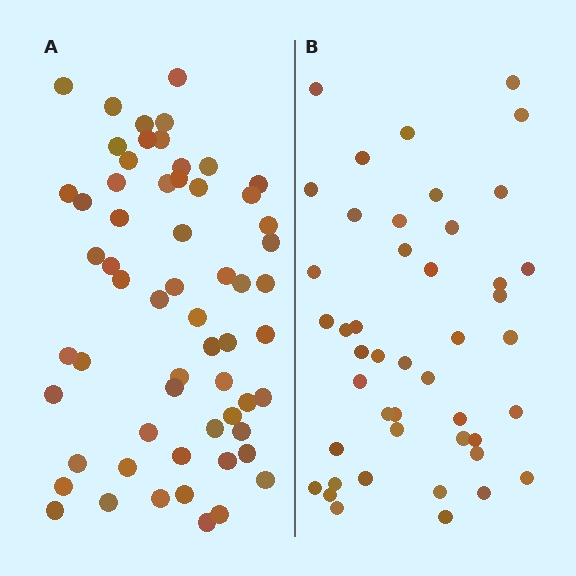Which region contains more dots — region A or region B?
Region A (the left region) has more dots.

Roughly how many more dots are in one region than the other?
Region A has approximately 15 more dots than region B.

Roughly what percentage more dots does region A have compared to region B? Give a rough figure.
About 35% more.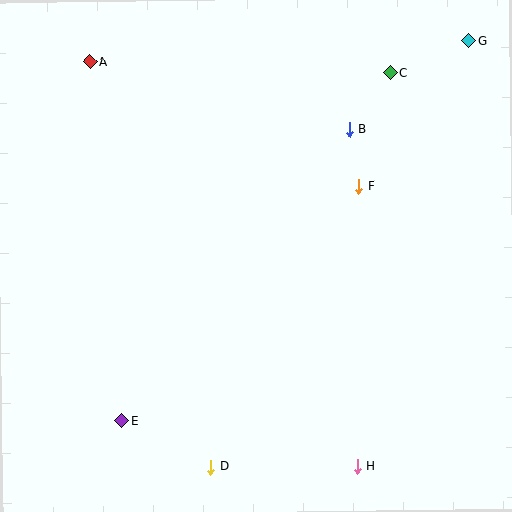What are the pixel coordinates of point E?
Point E is at (122, 420).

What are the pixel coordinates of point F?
Point F is at (359, 186).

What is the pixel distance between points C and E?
The distance between C and E is 439 pixels.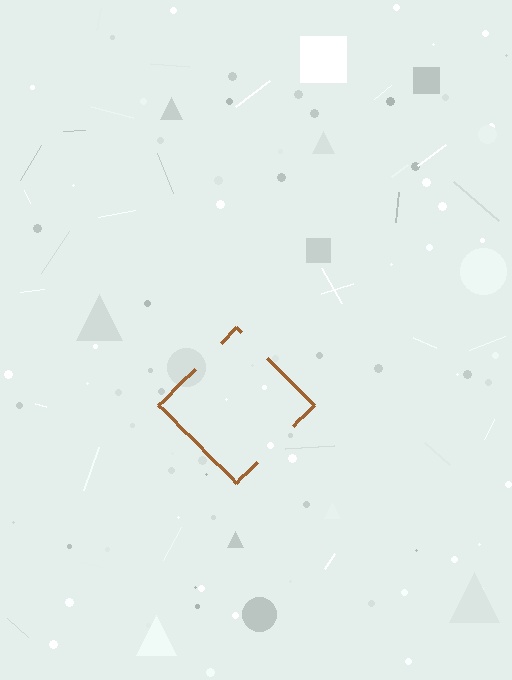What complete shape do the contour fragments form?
The contour fragments form a diamond.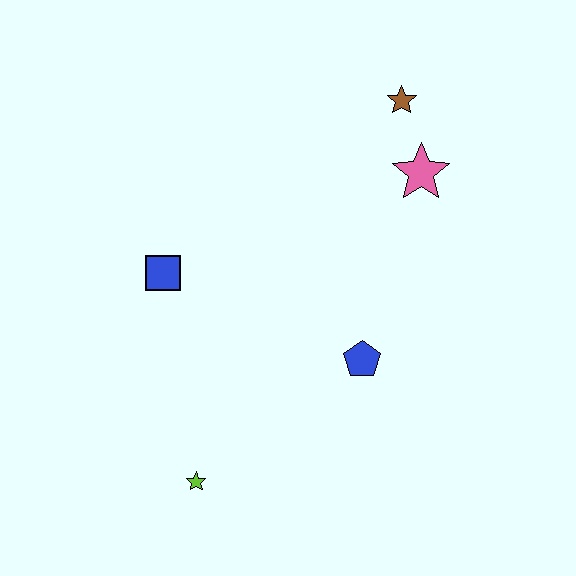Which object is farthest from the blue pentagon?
The brown star is farthest from the blue pentagon.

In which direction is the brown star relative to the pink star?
The brown star is above the pink star.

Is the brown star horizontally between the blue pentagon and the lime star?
No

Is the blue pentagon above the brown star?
No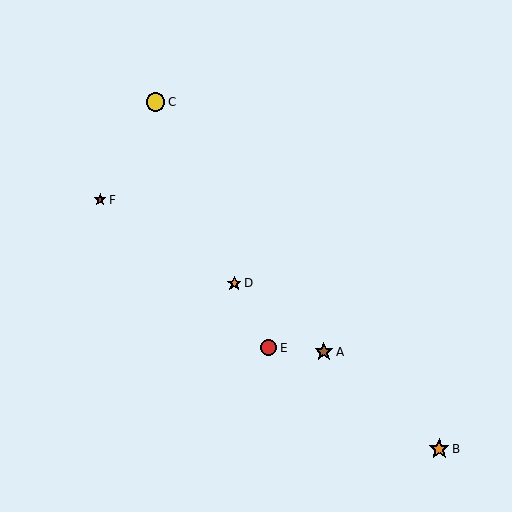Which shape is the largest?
The orange star (labeled B) is the largest.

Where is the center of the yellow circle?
The center of the yellow circle is at (155, 102).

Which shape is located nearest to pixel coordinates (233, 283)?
The orange star (labeled D) at (234, 283) is nearest to that location.